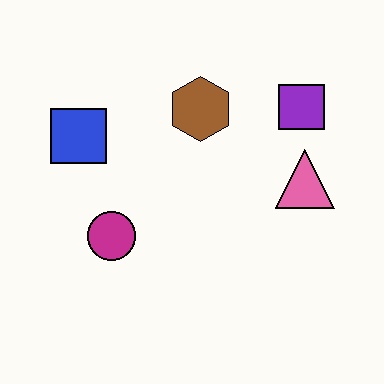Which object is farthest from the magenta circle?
The purple square is farthest from the magenta circle.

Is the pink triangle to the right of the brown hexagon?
Yes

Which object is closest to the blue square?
The magenta circle is closest to the blue square.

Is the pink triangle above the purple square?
No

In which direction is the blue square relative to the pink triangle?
The blue square is to the left of the pink triangle.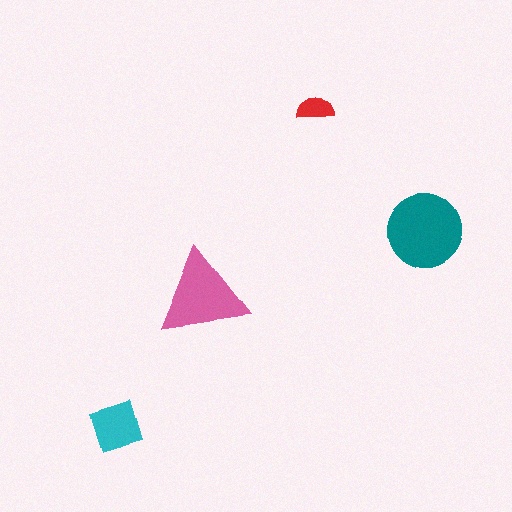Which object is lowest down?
The cyan square is bottommost.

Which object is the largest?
The teal circle.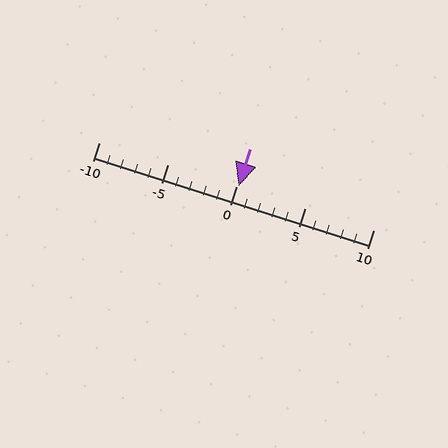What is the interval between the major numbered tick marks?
The major tick marks are spaced 5 units apart.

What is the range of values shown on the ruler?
The ruler shows values from -10 to 10.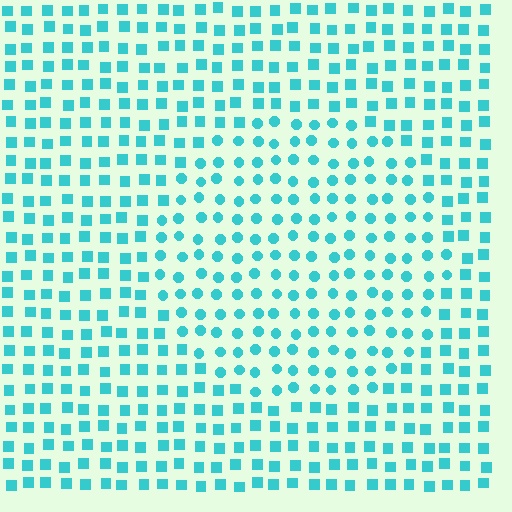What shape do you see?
I see a circle.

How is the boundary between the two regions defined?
The boundary is defined by a change in element shape: circles inside vs. squares outside. All elements share the same color and spacing.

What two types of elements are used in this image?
The image uses circles inside the circle region and squares outside it.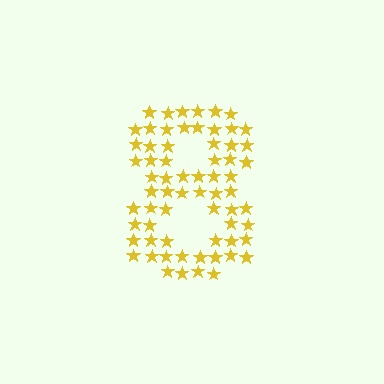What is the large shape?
The large shape is the digit 8.